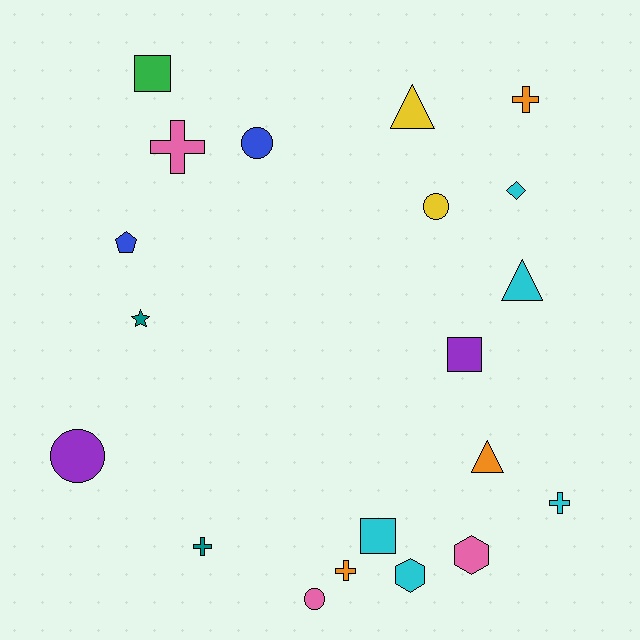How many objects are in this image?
There are 20 objects.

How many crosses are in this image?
There are 5 crosses.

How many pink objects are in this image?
There are 3 pink objects.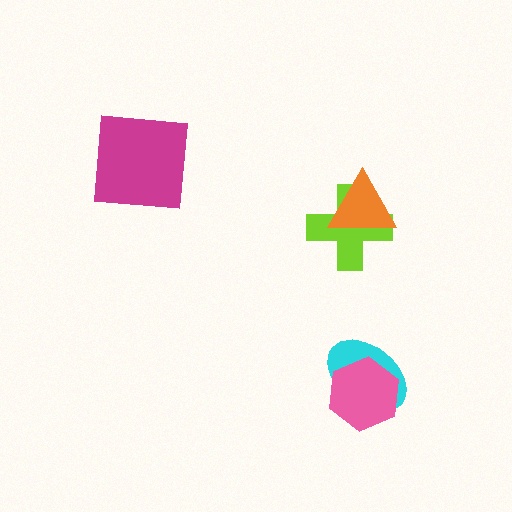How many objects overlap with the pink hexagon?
1 object overlaps with the pink hexagon.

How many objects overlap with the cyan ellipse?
1 object overlaps with the cyan ellipse.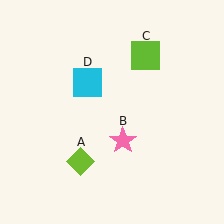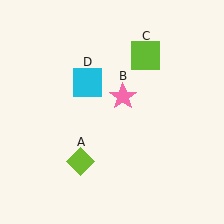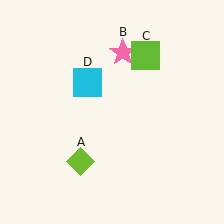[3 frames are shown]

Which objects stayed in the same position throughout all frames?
Lime diamond (object A) and lime square (object C) and cyan square (object D) remained stationary.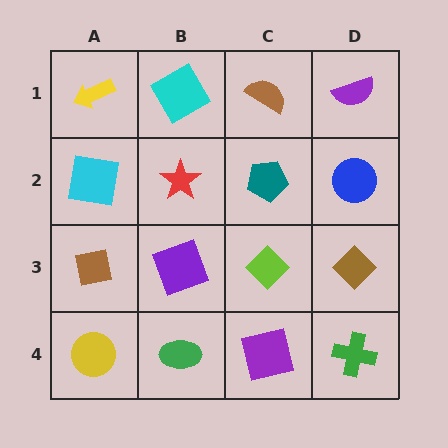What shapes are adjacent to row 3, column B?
A red star (row 2, column B), a green ellipse (row 4, column B), a brown square (row 3, column A), a lime diamond (row 3, column C).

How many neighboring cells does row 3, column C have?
4.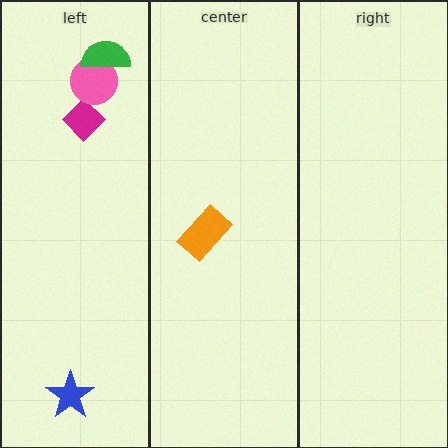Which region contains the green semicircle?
The left region.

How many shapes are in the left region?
4.